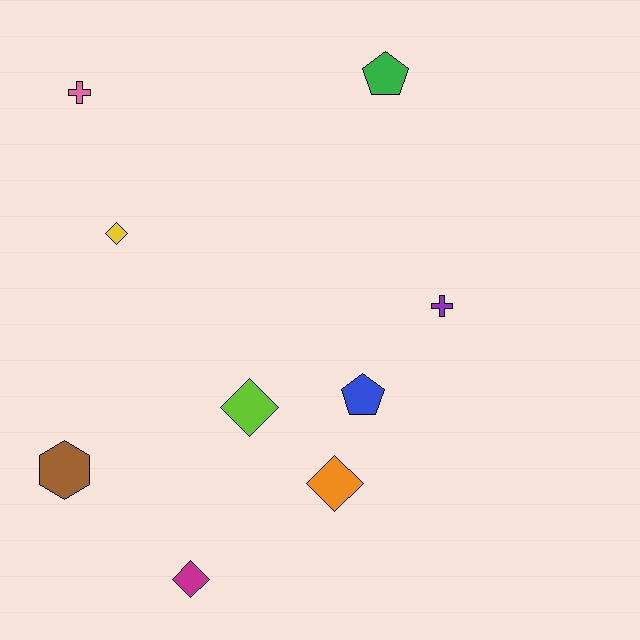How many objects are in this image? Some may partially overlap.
There are 9 objects.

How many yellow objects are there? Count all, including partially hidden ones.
There is 1 yellow object.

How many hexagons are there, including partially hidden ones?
There is 1 hexagon.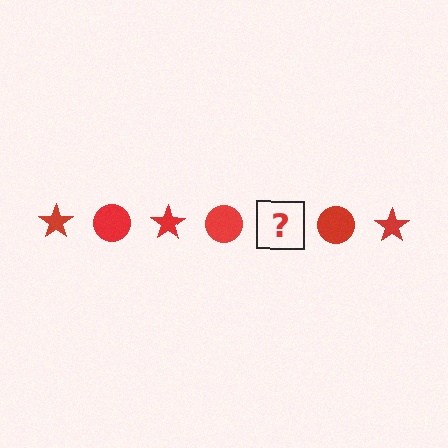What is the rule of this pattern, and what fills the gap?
The rule is that the pattern cycles through star, circle shapes in red. The gap should be filled with a red star.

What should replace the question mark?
The question mark should be replaced with a red star.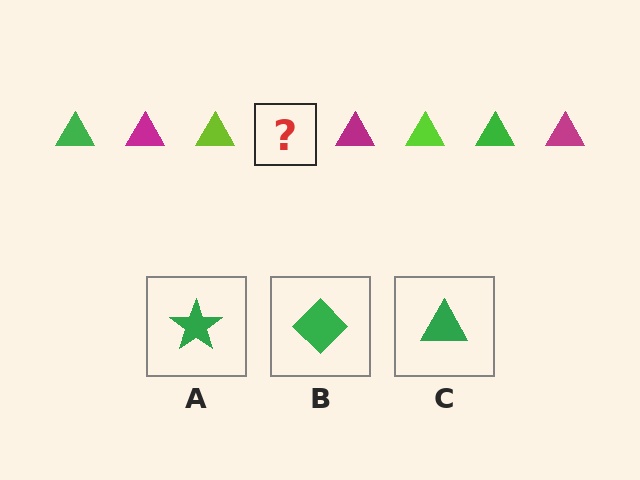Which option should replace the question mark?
Option C.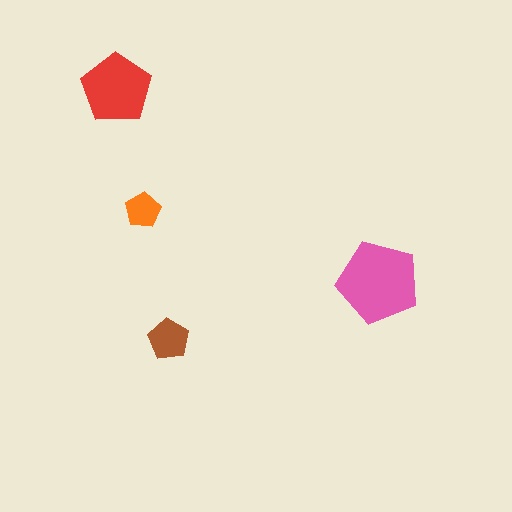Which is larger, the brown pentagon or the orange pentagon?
The brown one.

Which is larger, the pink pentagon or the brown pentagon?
The pink one.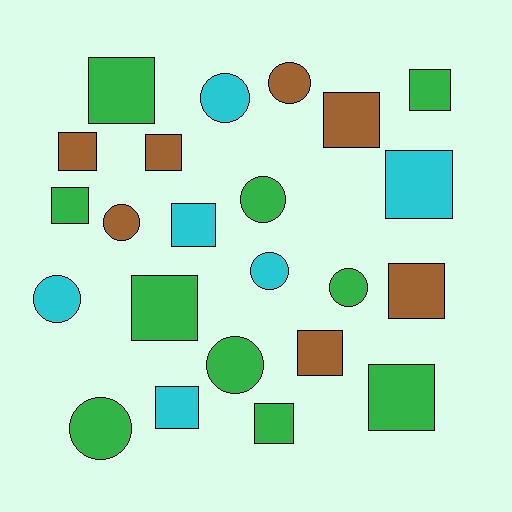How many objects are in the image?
There are 23 objects.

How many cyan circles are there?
There are 3 cyan circles.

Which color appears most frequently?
Green, with 10 objects.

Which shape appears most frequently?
Square, with 14 objects.